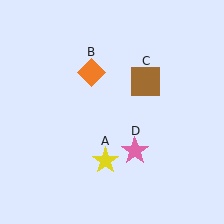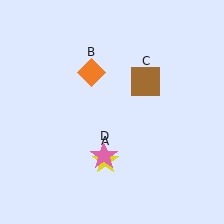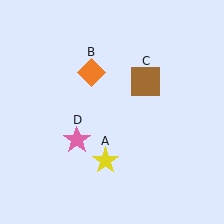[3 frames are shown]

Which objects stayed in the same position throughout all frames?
Yellow star (object A) and orange diamond (object B) and brown square (object C) remained stationary.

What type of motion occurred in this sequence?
The pink star (object D) rotated clockwise around the center of the scene.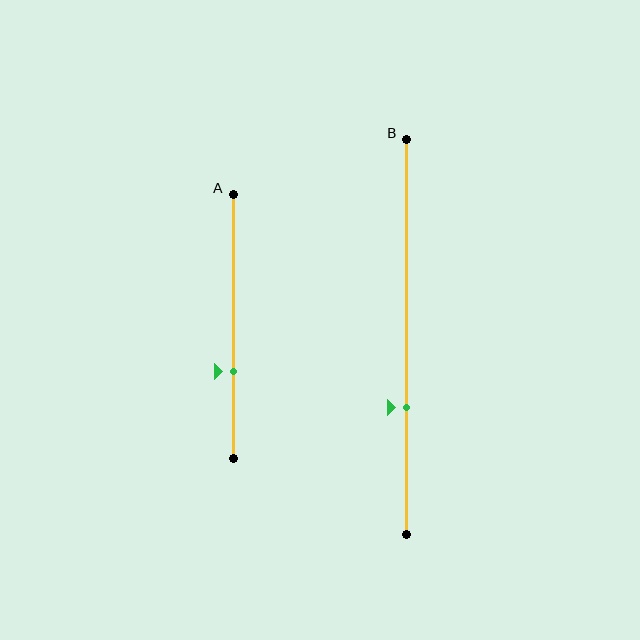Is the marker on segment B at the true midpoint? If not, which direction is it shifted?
No, the marker on segment B is shifted downward by about 18% of the segment length.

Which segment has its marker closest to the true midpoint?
Segment A has its marker closest to the true midpoint.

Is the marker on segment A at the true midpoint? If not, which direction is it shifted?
No, the marker on segment A is shifted downward by about 17% of the segment length.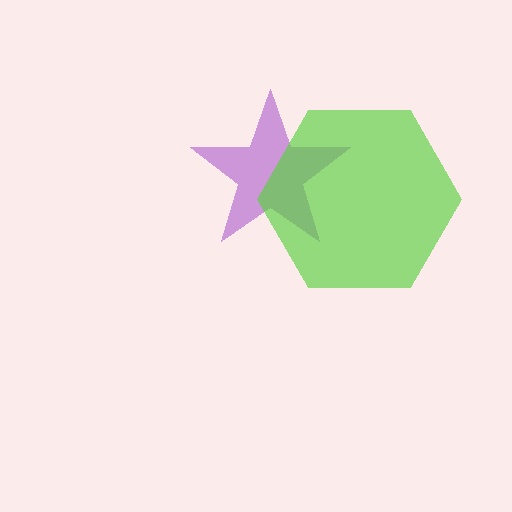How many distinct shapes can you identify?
There are 2 distinct shapes: a purple star, a lime hexagon.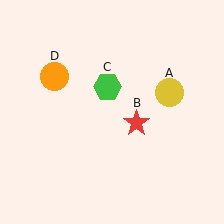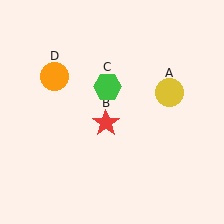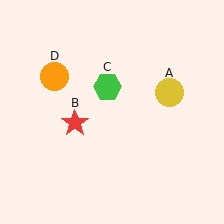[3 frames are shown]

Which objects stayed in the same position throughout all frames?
Yellow circle (object A) and green hexagon (object C) and orange circle (object D) remained stationary.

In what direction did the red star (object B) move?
The red star (object B) moved left.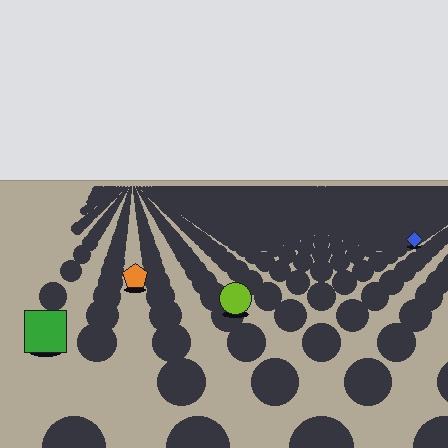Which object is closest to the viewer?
The green square is closest. The texture marks near it are larger and more spread out.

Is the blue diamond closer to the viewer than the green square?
No. The green square is closer — you can tell from the texture gradient: the ground texture is coarser near it.